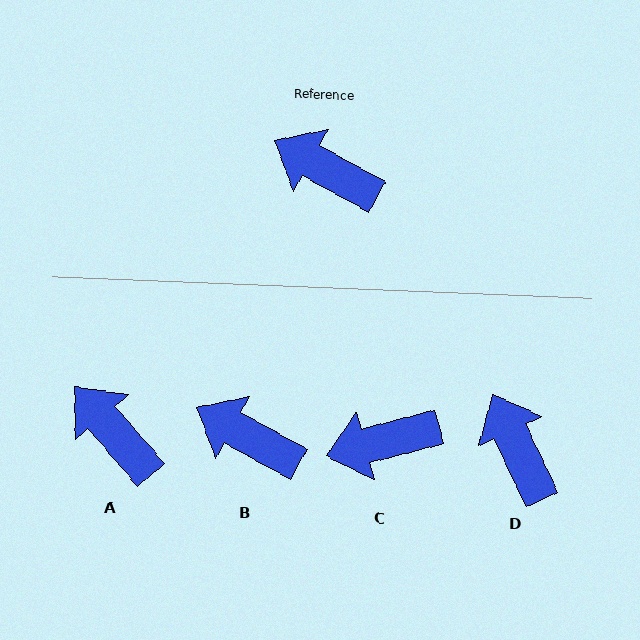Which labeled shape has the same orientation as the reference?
B.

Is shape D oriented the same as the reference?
No, it is off by about 36 degrees.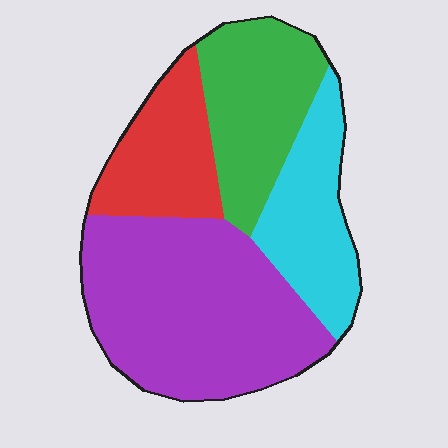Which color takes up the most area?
Purple, at roughly 45%.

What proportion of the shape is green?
Green covers about 20% of the shape.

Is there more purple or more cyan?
Purple.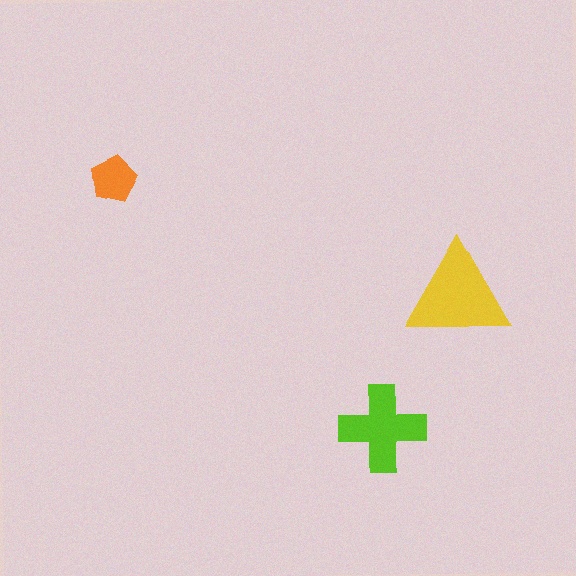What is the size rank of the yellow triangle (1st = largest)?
1st.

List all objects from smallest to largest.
The orange pentagon, the lime cross, the yellow triangle.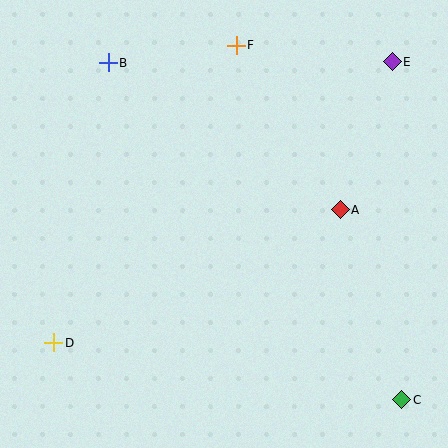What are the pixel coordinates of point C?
Point C is at (402, 400).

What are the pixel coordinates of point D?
Point D is at (54, 343).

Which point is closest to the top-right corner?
Point E is closest to the top-right corner.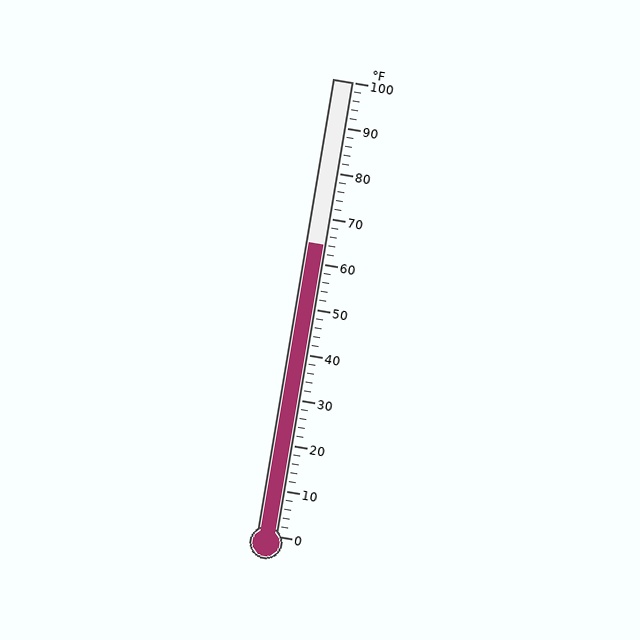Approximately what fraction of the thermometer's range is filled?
The thermometer is filled to approximately 65% of its range.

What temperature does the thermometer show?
The thermometer shows approximately 64°F.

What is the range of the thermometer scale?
The thermometer scale ranges from 0°F to 100°F.